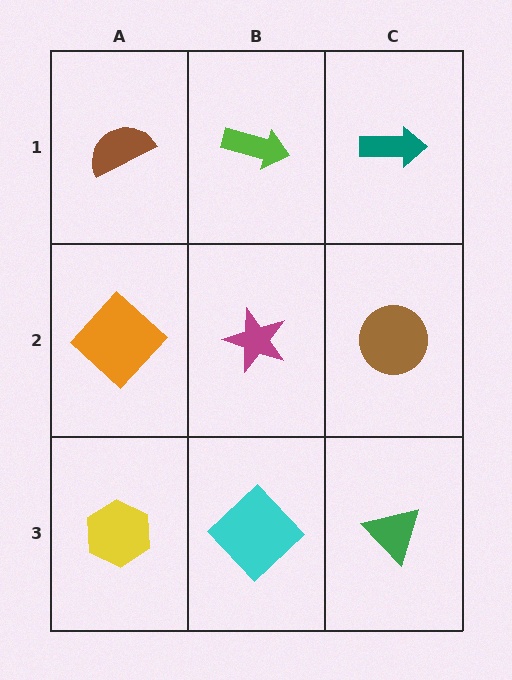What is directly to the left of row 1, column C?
A lime arrow.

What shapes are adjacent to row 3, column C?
A brown circle (row 2, column C), a cyan diamond (row 3, column B).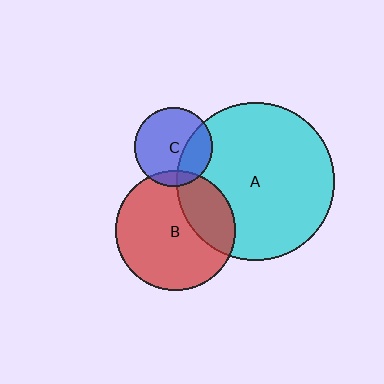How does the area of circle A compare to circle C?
Approximately 4.0 times.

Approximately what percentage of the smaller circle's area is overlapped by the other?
Approximately 30%.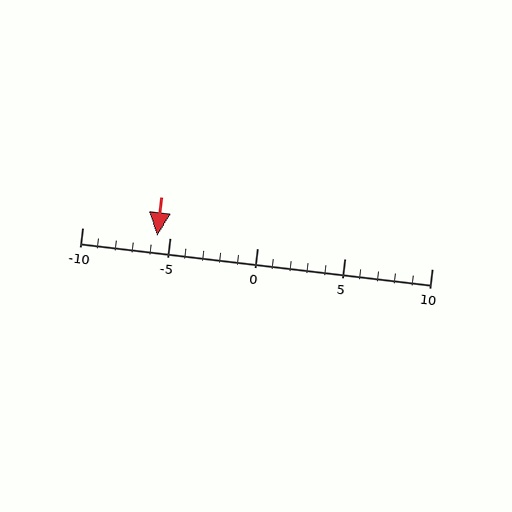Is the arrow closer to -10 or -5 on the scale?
The arrow is closer to -5.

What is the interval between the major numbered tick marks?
The major tick marks are spaced 5 units apart.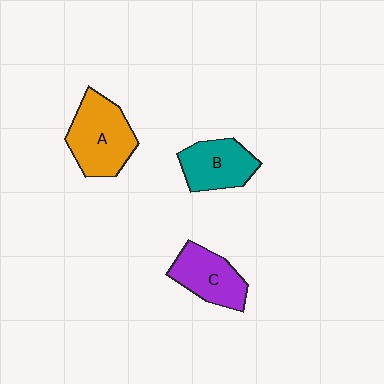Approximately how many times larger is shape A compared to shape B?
Approximately 1.3 times.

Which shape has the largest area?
Shape A (orange).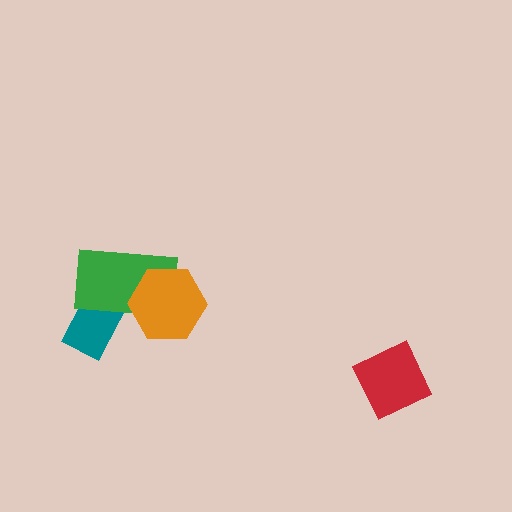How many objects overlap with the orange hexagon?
1 object overlaps with the orange hexagon.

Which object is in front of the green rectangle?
The orange hexagon is in front of the green rectangle.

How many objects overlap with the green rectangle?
2 objects overlap with the green rectangle.